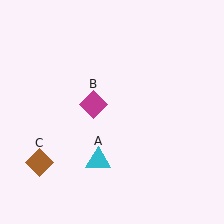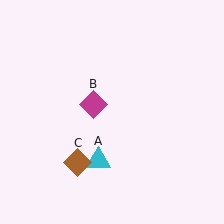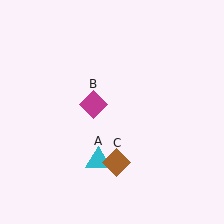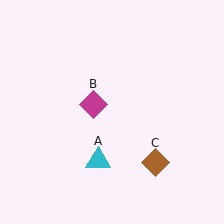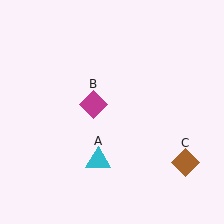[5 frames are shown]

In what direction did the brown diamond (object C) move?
The brown diamond (object C) moved right.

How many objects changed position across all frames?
1 object changed position: brown diamond (object C).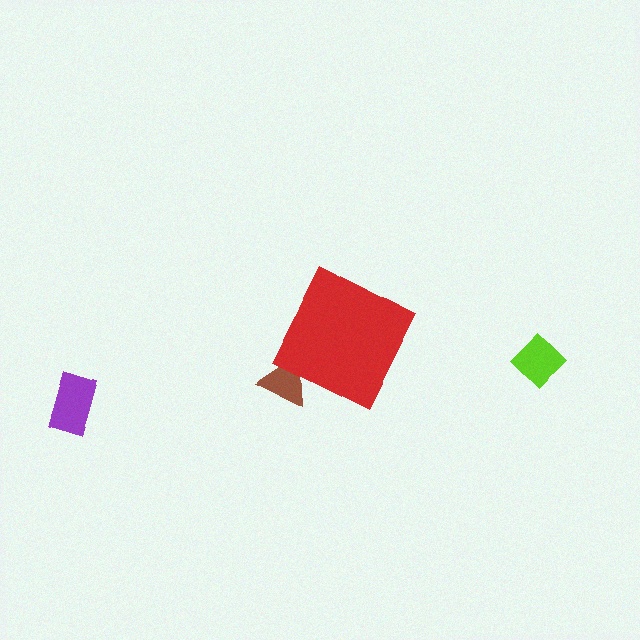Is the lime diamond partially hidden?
No, the lime diamond is fully visible.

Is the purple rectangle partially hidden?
No, the purple rectangle is fully visible.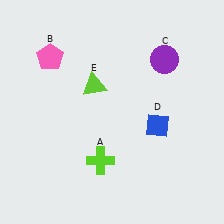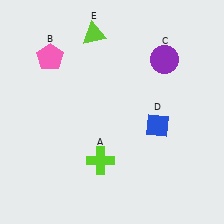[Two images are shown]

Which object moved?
The lime triangle (E) moved up.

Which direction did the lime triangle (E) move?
The lime triangle (E) moved up.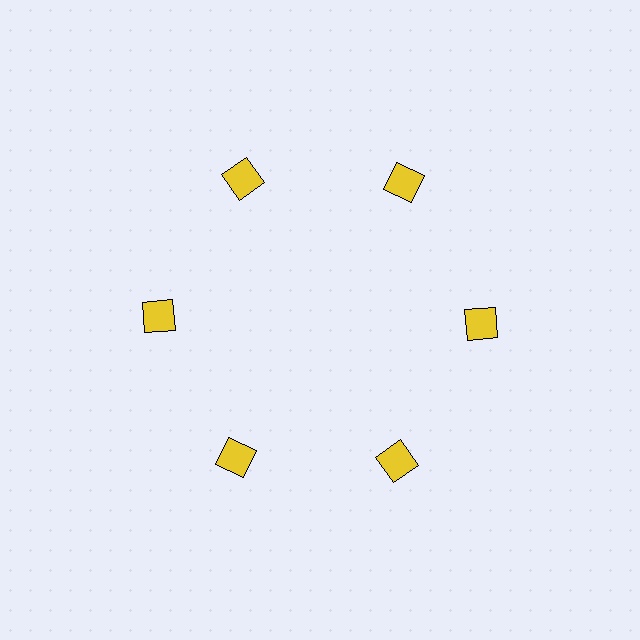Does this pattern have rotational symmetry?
Yes, this pattern has 6-fold rotational symmetry. It looks the same after rotating 60 degrees around the center.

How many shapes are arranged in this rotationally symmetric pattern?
There are 6 shapes, arranged in 6 groups of 1.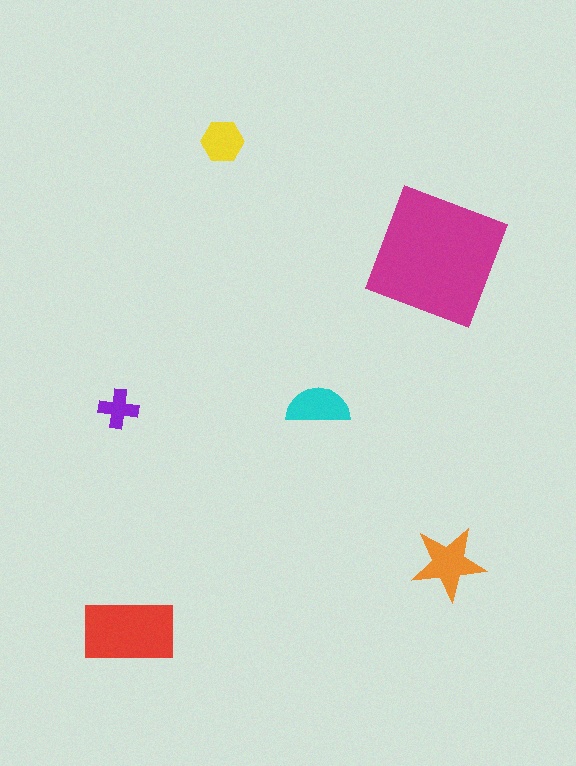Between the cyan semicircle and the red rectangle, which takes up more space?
The red rectangle.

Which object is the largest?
The magenta square.